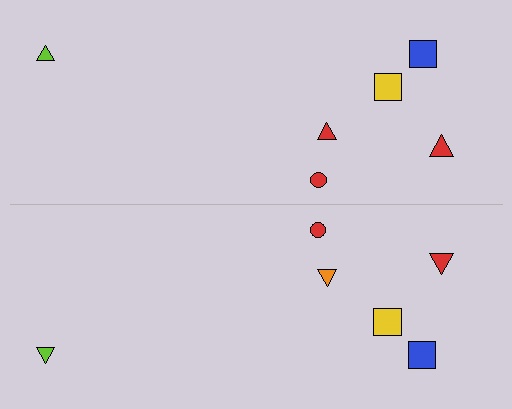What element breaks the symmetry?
The orange triangle on the bottom side breaks the symmetry — its mirror counterpart is red.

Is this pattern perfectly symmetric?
No, the pattern is not perfectly symmetric. The orange triangle on the bottom side breaks the symmetry — its mirror counterpart is red.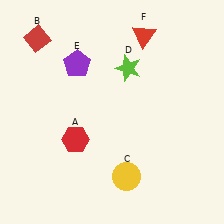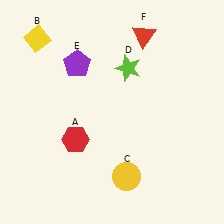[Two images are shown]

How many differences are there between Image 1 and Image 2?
There is 1 difference between the two images.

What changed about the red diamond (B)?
In Image 1, B is red. In Image 2, it changed to yellow.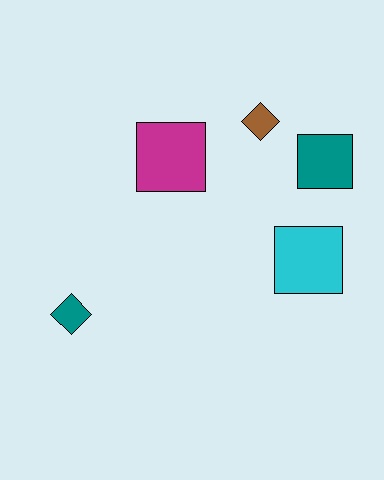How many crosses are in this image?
There are no crosses.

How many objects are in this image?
There are 5 objects.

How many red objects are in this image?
There are no red objects.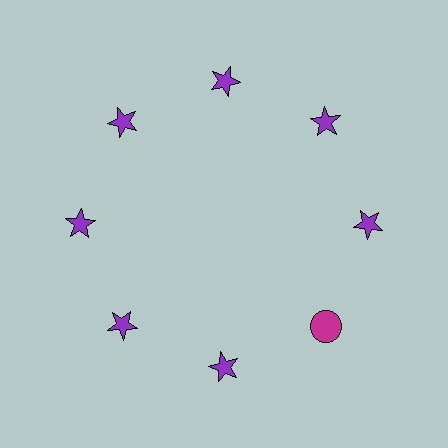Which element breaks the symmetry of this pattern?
The magenta circle at roughly the 4 o'clock position breaks the symmetry. All other shapes are purple stars.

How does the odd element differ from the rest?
It differs in both color (magenta instead of purple) and shape (circle instead of star).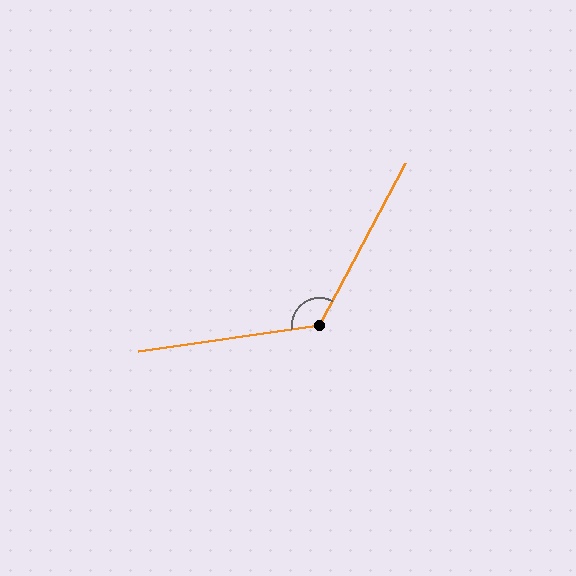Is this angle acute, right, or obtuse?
It is obtuse.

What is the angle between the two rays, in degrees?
Approximately 126 degrees.